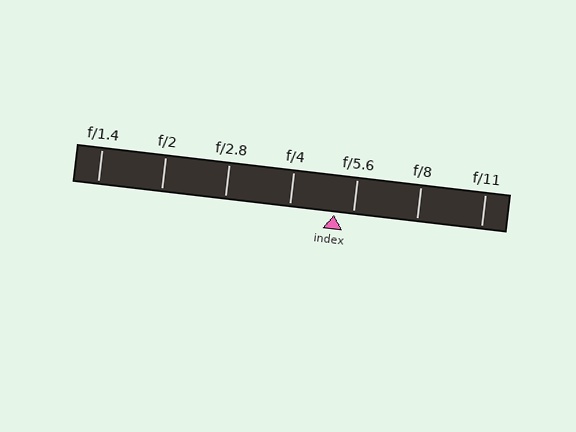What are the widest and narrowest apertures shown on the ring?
The widest aperture shown is f/1.4 and the narrowest is f/11.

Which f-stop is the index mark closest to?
The index mark is closest to f/5.6.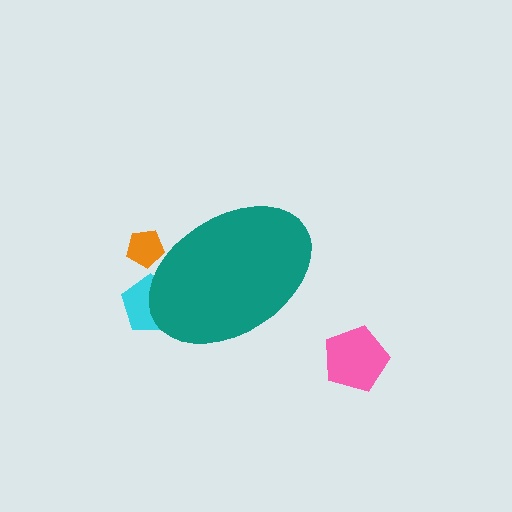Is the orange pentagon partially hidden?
Yes, the orange pentagon is partially hidden behind the teal ellipse.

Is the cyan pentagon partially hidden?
Yes, the cyan pentagon is partially hidden behind the teal ellipse.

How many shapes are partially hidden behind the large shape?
2 shapes are partially hidden.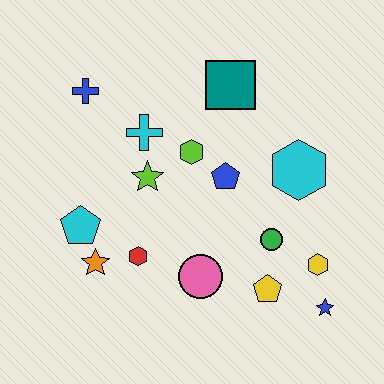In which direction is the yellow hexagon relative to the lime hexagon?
The yellow hexagon is to the right of the lime hexagon.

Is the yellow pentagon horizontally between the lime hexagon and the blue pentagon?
No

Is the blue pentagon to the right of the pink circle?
Yes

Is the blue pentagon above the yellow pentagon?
Yes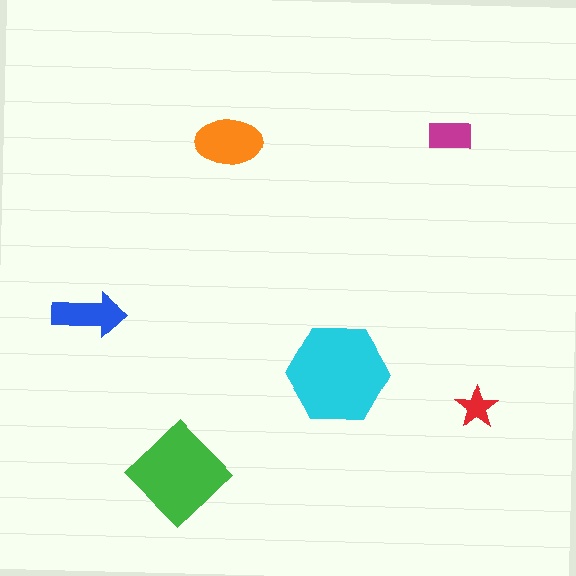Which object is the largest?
The cyan hexagon.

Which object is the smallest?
The red star.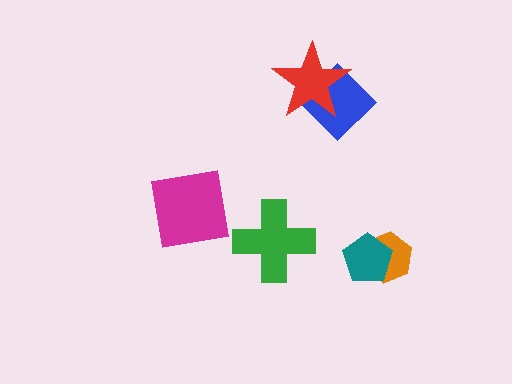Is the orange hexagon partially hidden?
Yes, it is partially covered by another shape.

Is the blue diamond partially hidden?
Yes, it is partially covered by another shape.